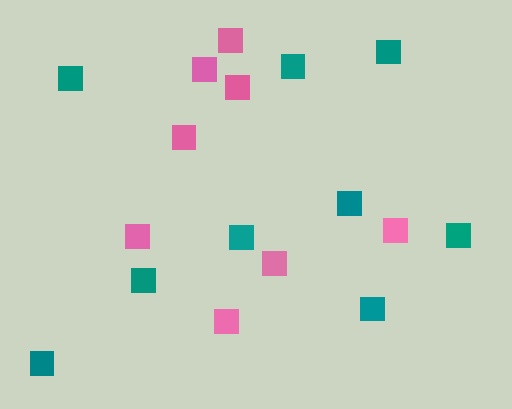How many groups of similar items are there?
There are 2 groups: one group of teal squares (9) and one group of pink squares (8).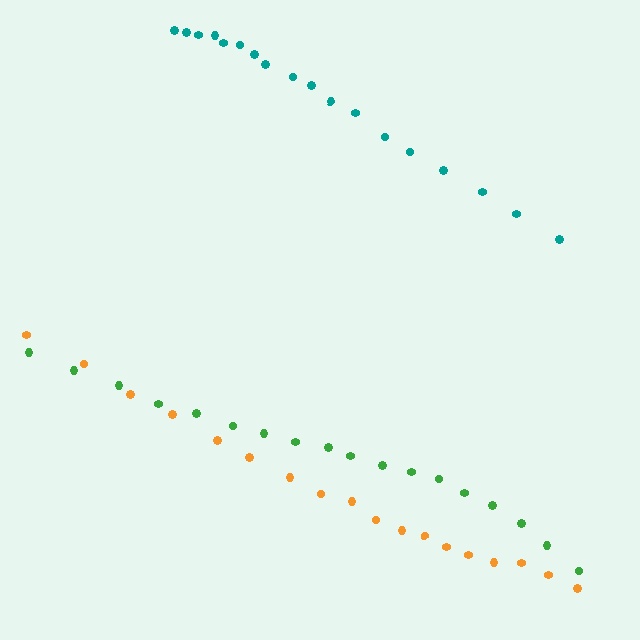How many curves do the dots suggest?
There are 3 distinct paths.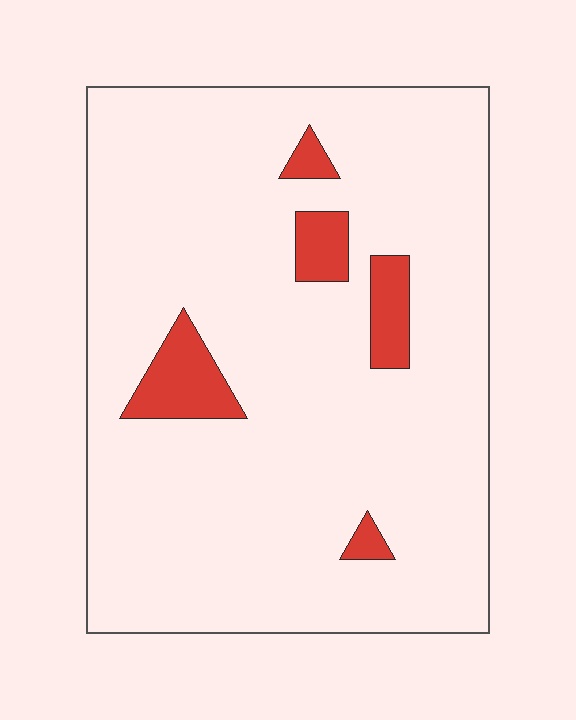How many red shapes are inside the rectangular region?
5.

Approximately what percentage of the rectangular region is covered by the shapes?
Approximately 10%.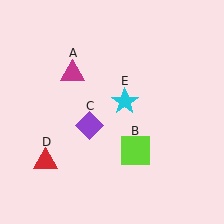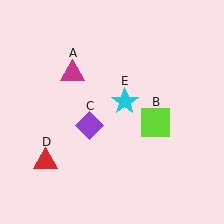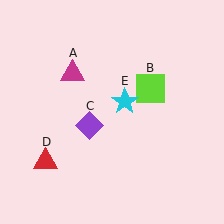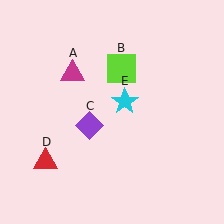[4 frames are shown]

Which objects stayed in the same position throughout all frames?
Magenta triangle (object A) and purple diamond (object C) and red triangle (object D) and cyan star (object E) remained stationary.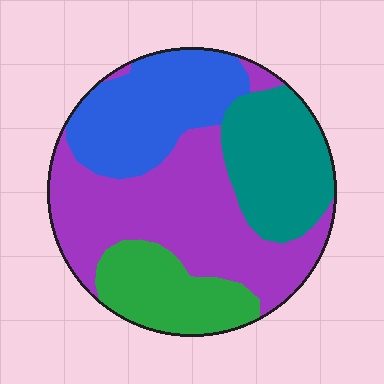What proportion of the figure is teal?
Teal covers 21% of the figure.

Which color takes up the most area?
Purple, at roughly 40%.